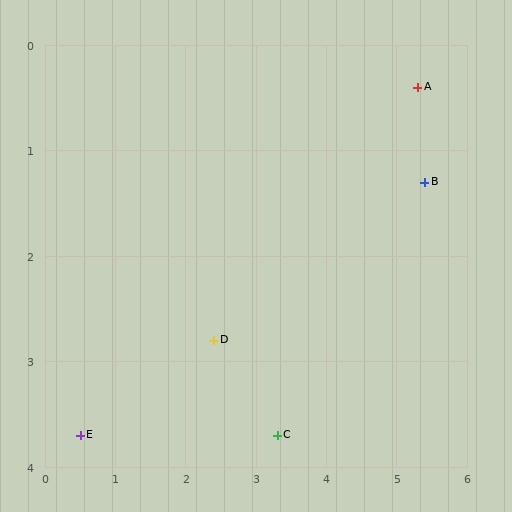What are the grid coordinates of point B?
Point B is at approximately (5.4, 1.3).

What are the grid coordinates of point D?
Point D is at approximately (2.4, 2.8).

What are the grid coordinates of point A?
Point A is at approximately (5.3, 0.4).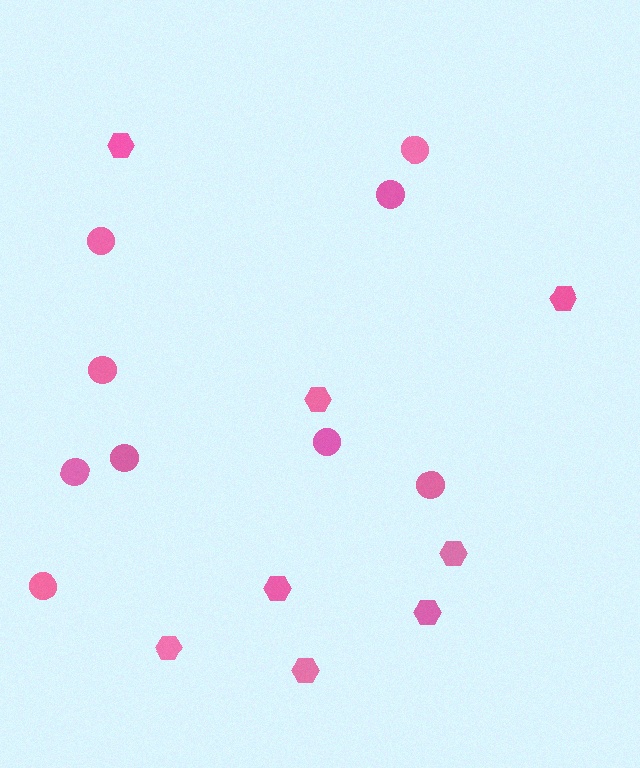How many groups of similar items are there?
There are 2 groups: one group of hexagons (8) and one group of circles (9).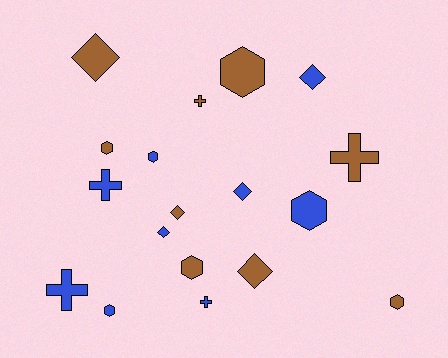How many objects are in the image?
There are 18 objects.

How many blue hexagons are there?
There are 3 blue hexagons.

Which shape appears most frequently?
Hexagon, with 7 objects.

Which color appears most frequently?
Blue, with 9 objects.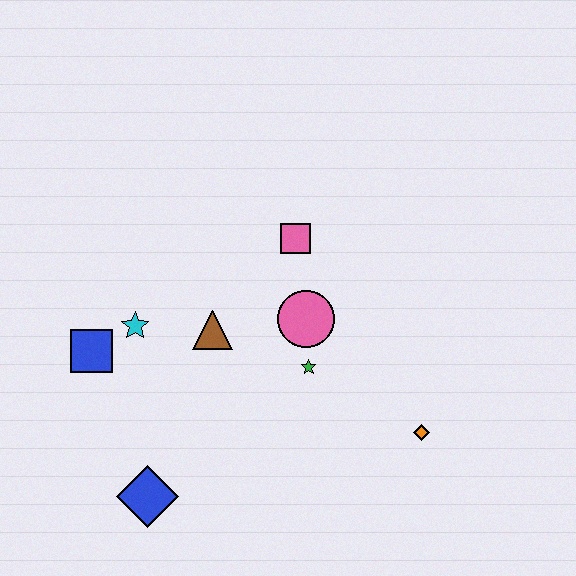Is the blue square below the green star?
No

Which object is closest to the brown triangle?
The cyan star is closest to the brown triangle.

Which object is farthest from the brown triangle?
The orange diamond is farthest from the brown triangle.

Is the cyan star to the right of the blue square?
Yes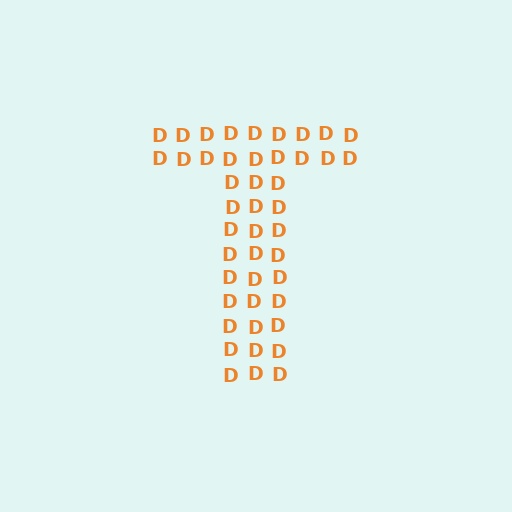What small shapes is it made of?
It is made of small letter D's.